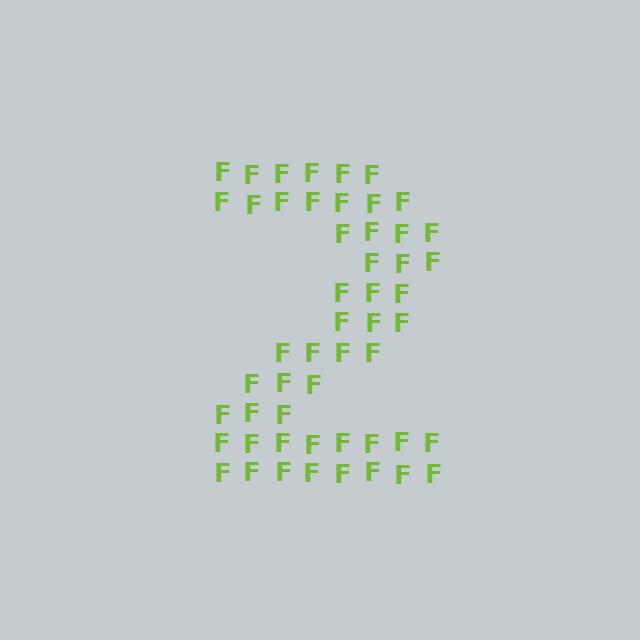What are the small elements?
The small elements are letter F's.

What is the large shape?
The large shape is the digit 2.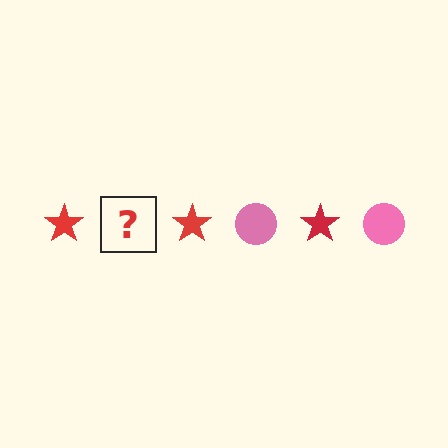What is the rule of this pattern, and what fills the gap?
The rule is that the pattern alternates between red star and pink circle. The gap should be filled with a pink circle.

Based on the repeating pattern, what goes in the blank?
The blank should be a pink circle.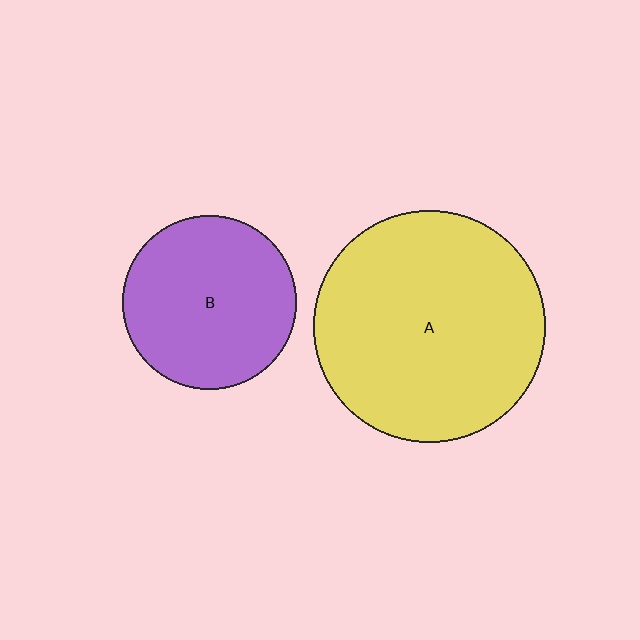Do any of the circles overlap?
No, none of the circles overlap.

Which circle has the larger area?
Circle A (yellow).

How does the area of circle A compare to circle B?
Approximately 1.8 times.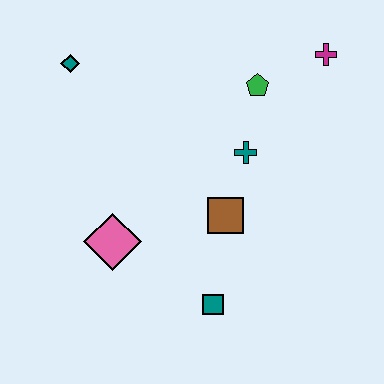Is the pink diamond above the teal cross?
No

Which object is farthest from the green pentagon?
The teal square is farthest from the green pentagon.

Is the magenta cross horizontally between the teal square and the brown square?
No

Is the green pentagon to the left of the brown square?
No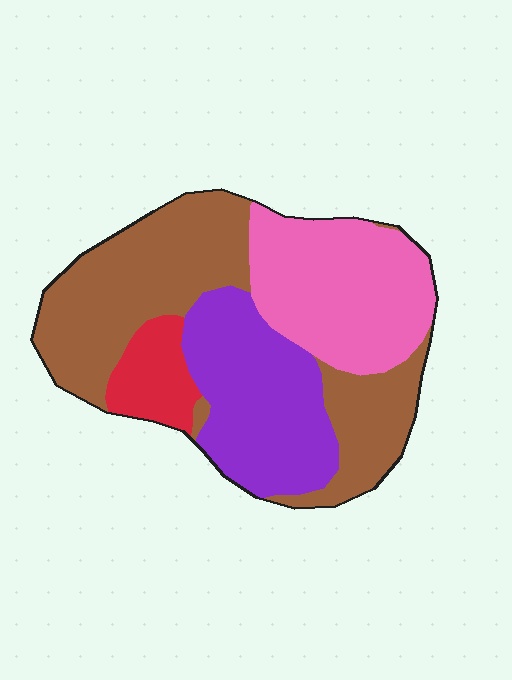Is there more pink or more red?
Pink.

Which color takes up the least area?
Red, at roughly 10%.